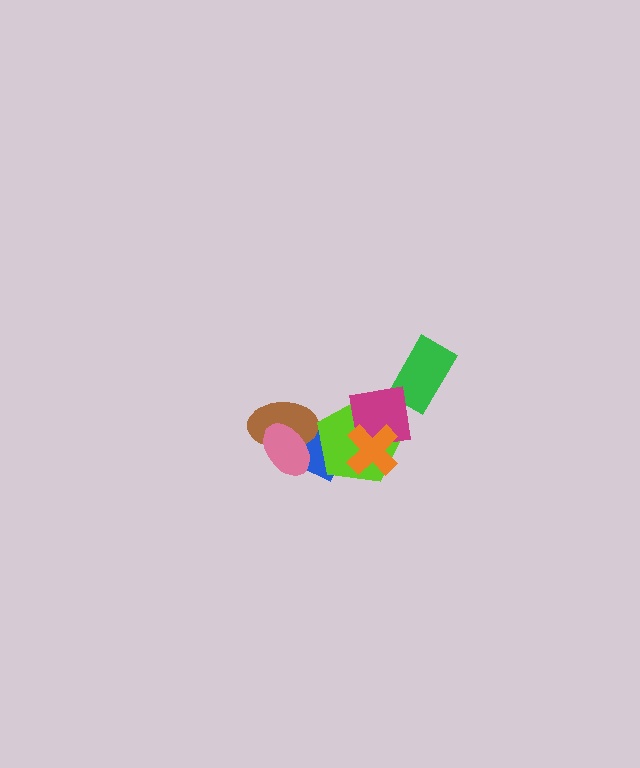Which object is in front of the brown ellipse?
The pink ellipse is in front of the brown ellipse.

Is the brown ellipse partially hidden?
Yes, it is partially covered by another shape.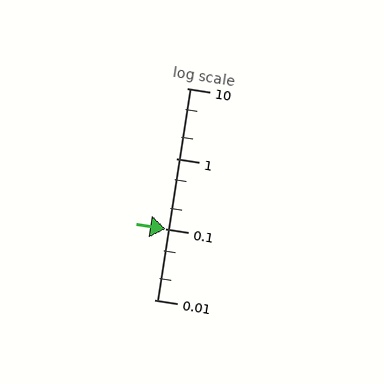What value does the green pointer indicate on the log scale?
The pointer indicates approximately 0.1.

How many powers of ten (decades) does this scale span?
The scale spans 3 decades, from 0.01 to 10.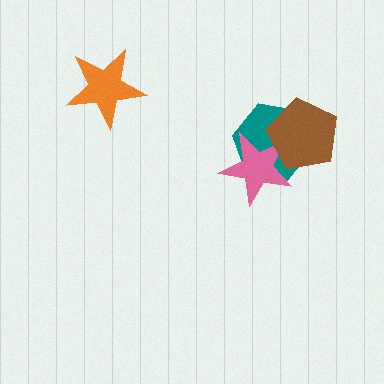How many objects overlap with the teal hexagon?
2 objects overlap with the teal hexagon.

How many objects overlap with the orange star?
0 objects overlap with the orange star.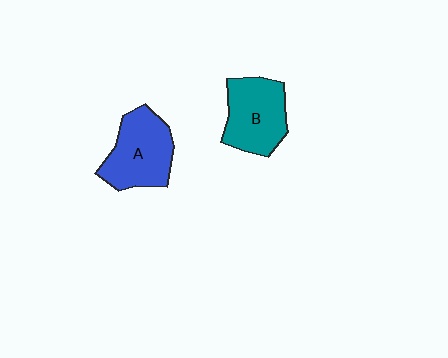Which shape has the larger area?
Shape A (blue).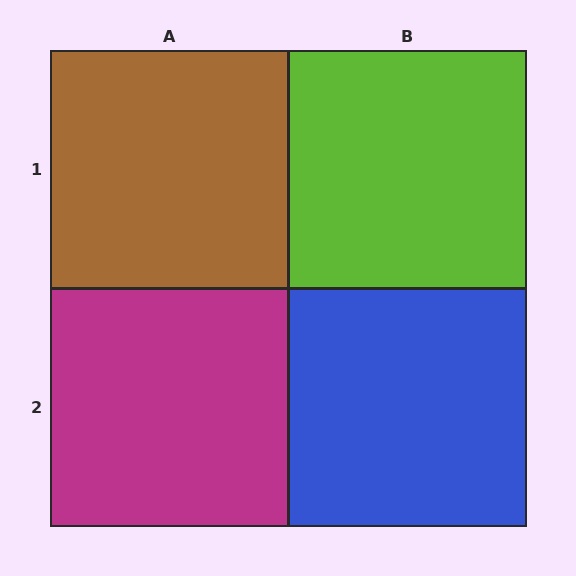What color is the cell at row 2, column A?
Magenta.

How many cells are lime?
1 cell is lime.